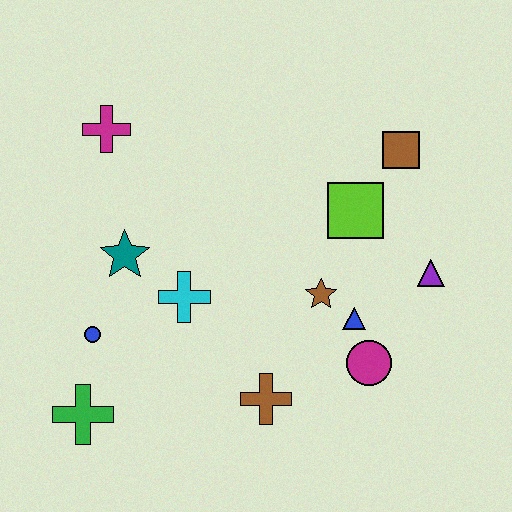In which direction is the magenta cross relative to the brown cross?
The magenta cross is above the brown cross.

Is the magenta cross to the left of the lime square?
Yes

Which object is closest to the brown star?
The blue triangle is closest to the brown star.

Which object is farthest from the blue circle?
The brown square is farthest from the blue circle.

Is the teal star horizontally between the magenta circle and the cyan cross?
No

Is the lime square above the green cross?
Yes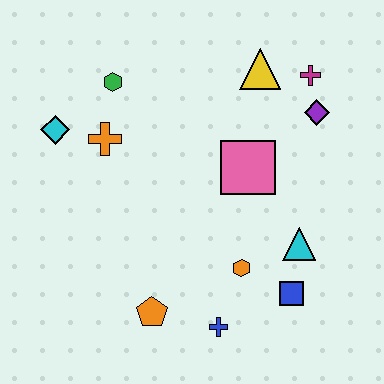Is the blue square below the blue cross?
No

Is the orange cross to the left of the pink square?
Yes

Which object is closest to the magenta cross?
The purple diamond is closest to the magenta cross.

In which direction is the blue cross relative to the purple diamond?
The blue cross is below the purple diamond.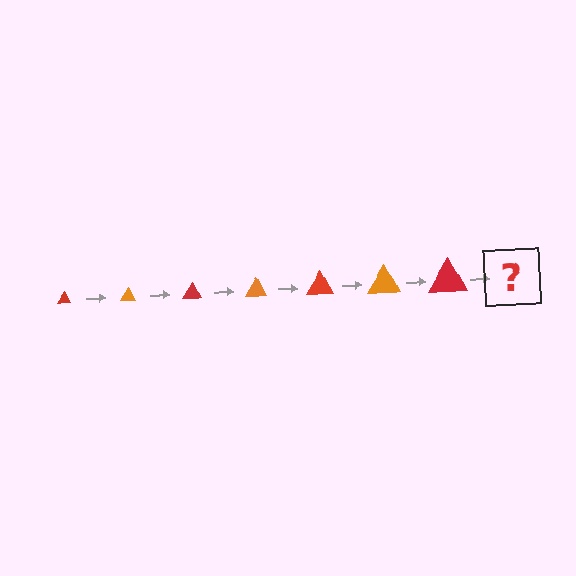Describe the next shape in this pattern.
It should be an orange triangle, larger than the previous one.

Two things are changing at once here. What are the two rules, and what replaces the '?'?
The two rules are that the triangle grows larger each step and the color cycles through red and orange. The '?' should be an orange triangle, larger than the previous one.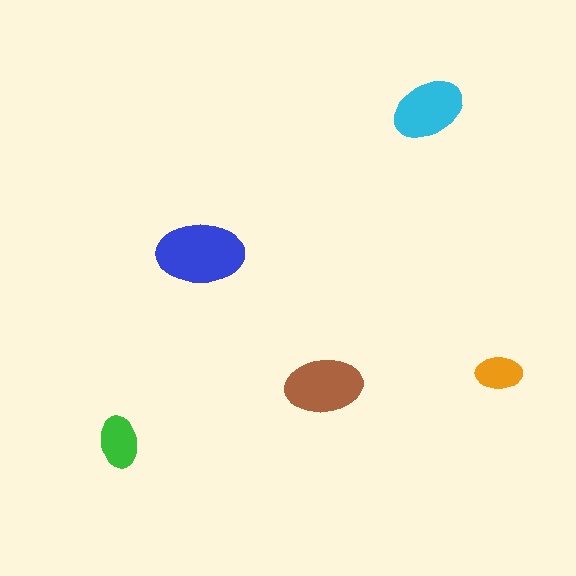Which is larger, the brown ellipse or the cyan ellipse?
The brown one.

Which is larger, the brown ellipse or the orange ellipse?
The brown one.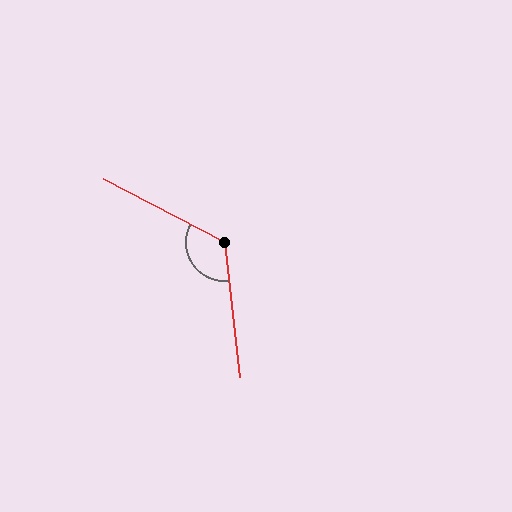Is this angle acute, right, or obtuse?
It is obtuse.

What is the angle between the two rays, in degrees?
Approximately 124 degrees.